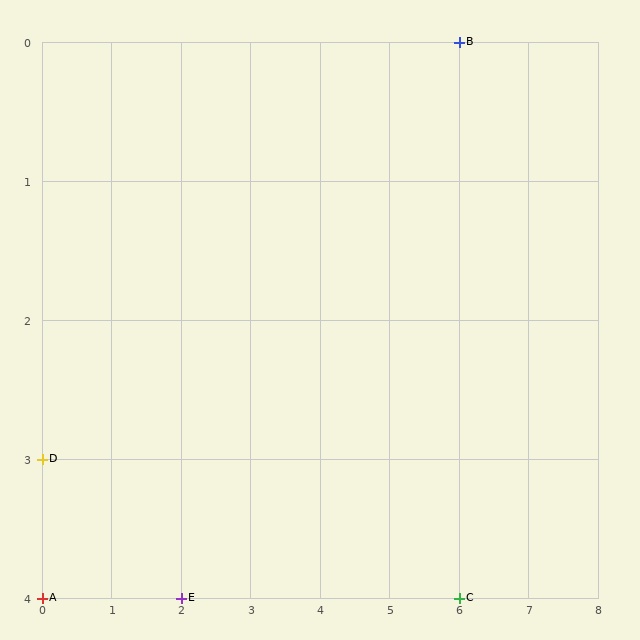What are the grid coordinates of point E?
Point E is at grid coordinates (2, 4).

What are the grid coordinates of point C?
Point C is at grid coordinates (6, 4).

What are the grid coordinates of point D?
Point D is at grid coordinates (0, 3).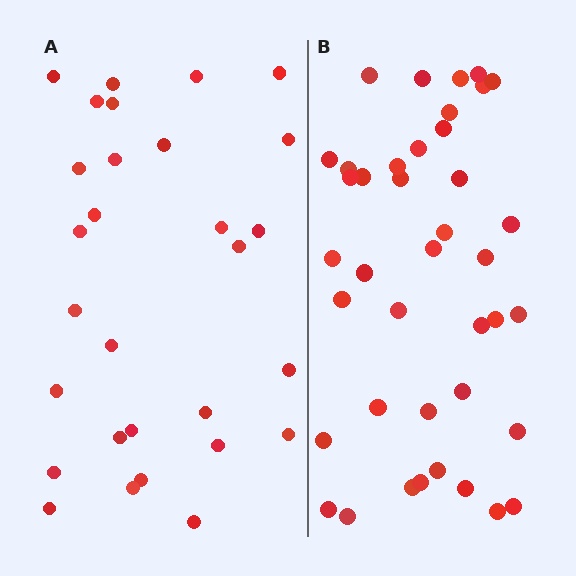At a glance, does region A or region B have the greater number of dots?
Region B (the right region) has more dots.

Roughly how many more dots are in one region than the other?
Region B has roughly 12 or so more dots than region A.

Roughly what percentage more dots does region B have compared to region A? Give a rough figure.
About 40% more.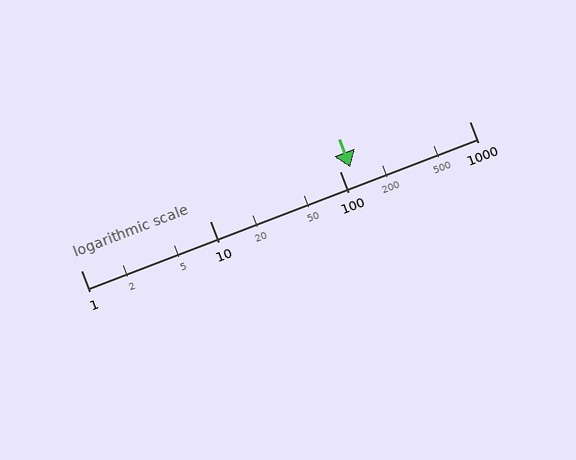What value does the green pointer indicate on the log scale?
The pointer indicates approximately 120.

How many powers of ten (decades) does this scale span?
The scale spans 3 decades, from 1 to 1000.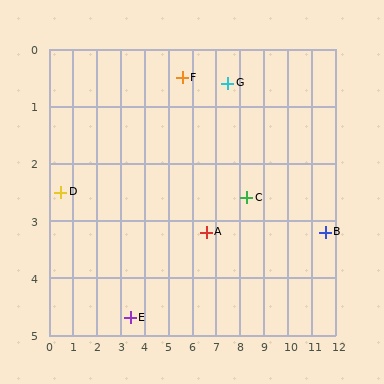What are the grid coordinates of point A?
Point A is at approximately (6.6, 3.2).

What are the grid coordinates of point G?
Point G is at approximately (7.5, 0.6).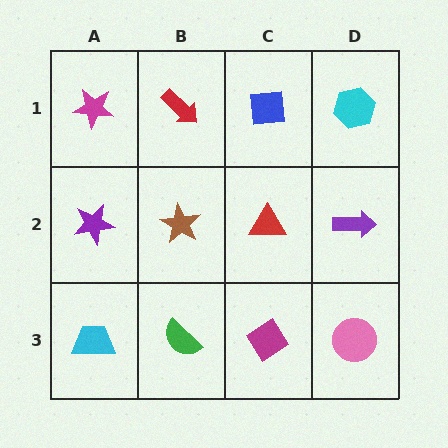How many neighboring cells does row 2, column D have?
3.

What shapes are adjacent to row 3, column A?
A purple star (row 2, column A), a green semicircle (row 3, column B).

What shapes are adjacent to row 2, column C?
A blue square (row 1, column C), a magenta diamond (row 3, column C), a brown star (row 2, column B), a purple arrow (row 2, column D).